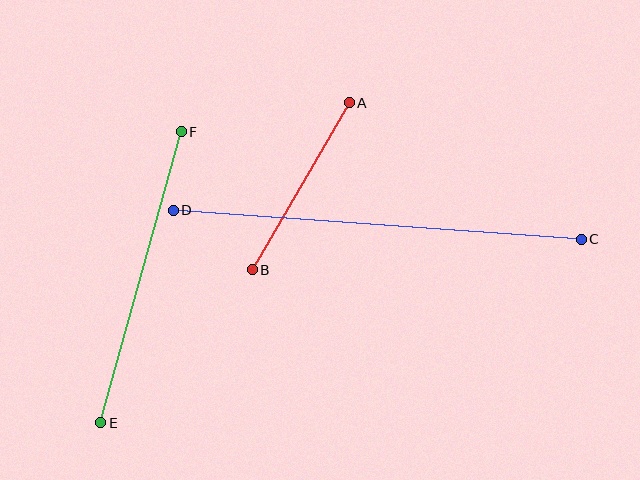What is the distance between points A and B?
The distance is approximately 193 pixels.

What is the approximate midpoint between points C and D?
The midpoint is at approximately (377, 225) pixels.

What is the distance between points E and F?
The distance is approximately 302 pixels.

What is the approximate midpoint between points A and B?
The midpoint is at approximately (301, 186) pixels.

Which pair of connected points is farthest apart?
Points C and D are farthest apart.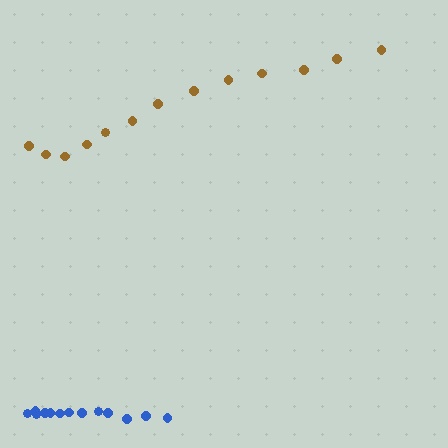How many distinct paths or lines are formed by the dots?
There are 2 distinct paths.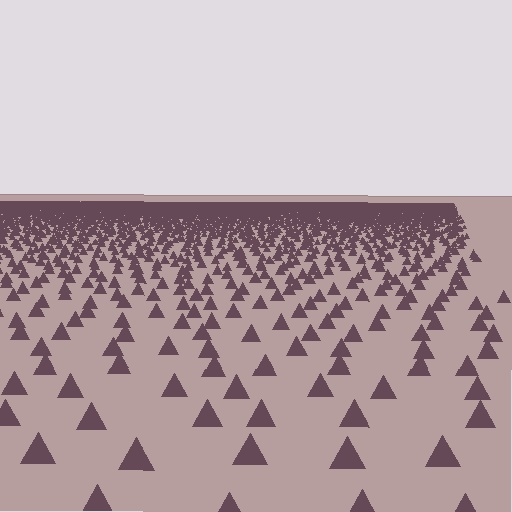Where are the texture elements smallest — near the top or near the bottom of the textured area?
Near the top.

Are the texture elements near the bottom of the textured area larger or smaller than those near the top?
Larger. Near the bottom, elements are closer to the viewer and appear at a bigger on-screen size.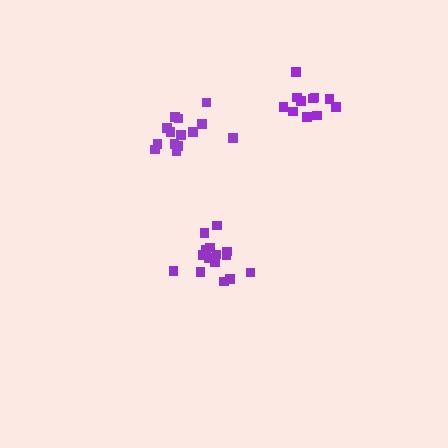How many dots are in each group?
Group 1: 17 dots, Group 2: 11 dots, Group 3: 15 dots (43 total).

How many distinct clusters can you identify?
There are 3 distinct clusters.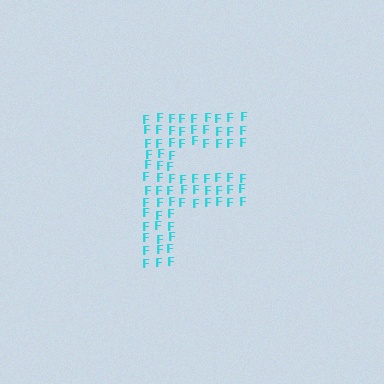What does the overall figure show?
The overall figure shows the letter F.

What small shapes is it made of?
It is made of small letter F's.